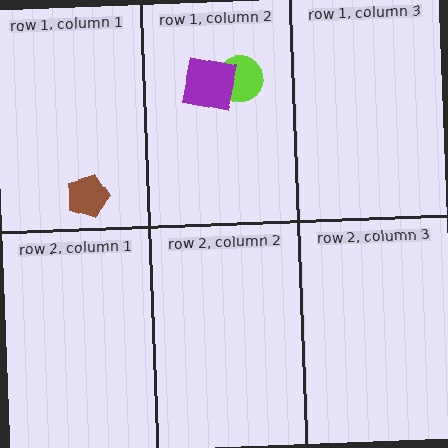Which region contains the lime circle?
The row 1, column 2 region.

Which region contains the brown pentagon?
The row 1, column 1 region.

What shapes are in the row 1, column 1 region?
The brown pentagon.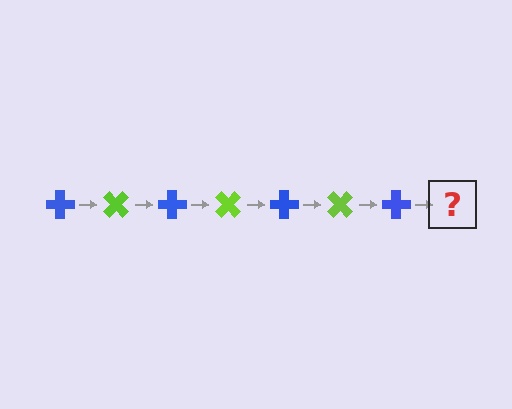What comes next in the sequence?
The next element should be a lime cross, rotated 315 degrees from the start.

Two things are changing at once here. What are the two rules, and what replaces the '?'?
The two rules are that it rotates 45 degrees each step and the color cycles through blue and lime. The '?' should be a lime cross, rotated 315 degrees from the start.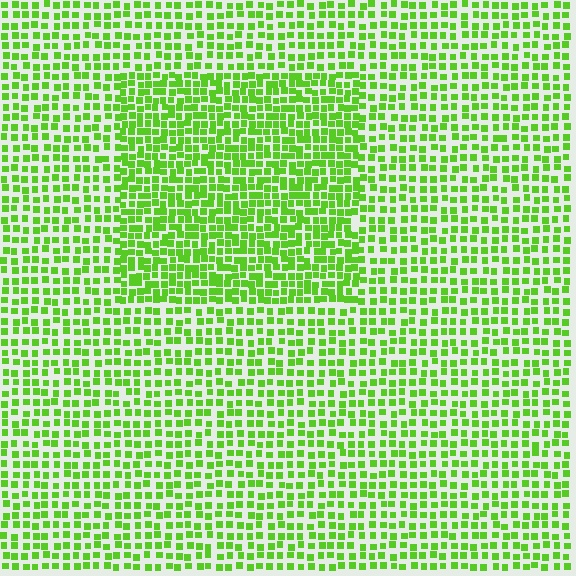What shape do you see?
I see a rectangle.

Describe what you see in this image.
The image contains small lime elements arranged at two different densities. A rectangle-shaped region is visible where the elements are more densely packed than the surrounding area.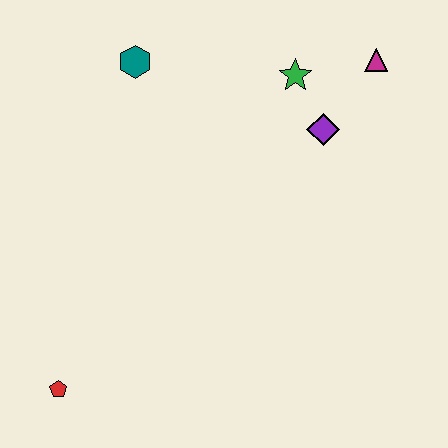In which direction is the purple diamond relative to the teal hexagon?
The purple diamond is to the right of the teal hexagon.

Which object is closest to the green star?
The purple diamond is closest to the green star.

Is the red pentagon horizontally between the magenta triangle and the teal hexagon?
No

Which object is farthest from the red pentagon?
The magenta triangle is farthest from the red pentagon.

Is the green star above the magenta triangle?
No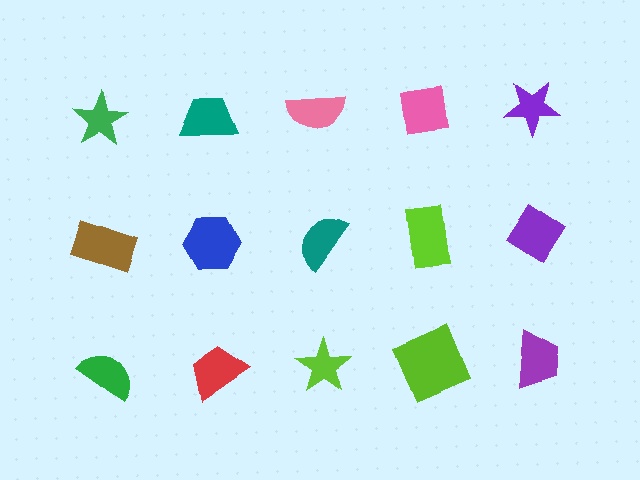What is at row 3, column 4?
A lime square.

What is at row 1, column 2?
A teal trapezoid.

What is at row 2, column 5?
A purple diamond.